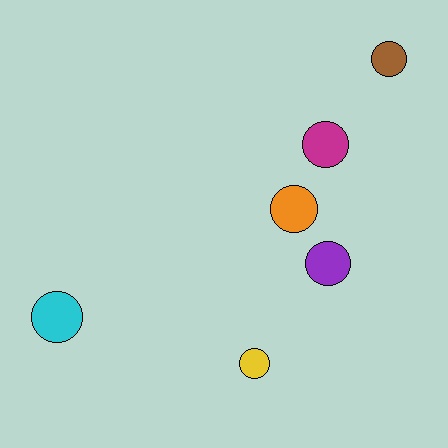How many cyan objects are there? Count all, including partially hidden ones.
There is 1 cyan object.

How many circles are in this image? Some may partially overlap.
There are 6 circles.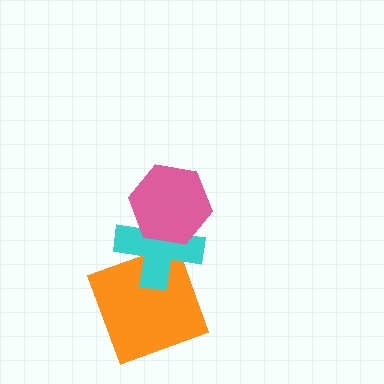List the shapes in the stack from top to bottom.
From top to bottom: the pink hexagon, the cyan cross, the orange square.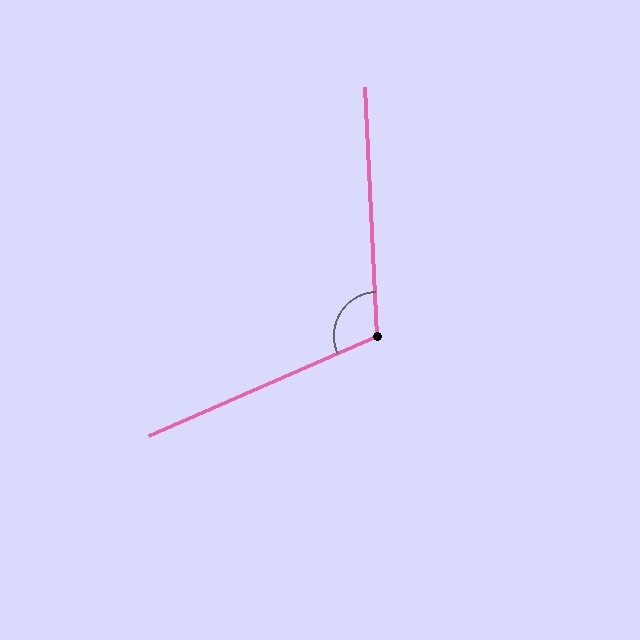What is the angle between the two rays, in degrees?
Approximately 111 degrees.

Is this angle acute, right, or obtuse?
It is obtuse.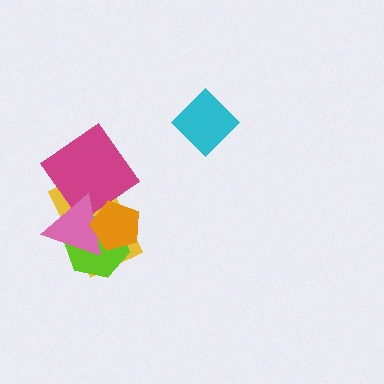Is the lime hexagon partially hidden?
Yes, it is partially covered by another shape.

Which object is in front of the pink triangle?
The orange pentagon is in front of the pink triangle.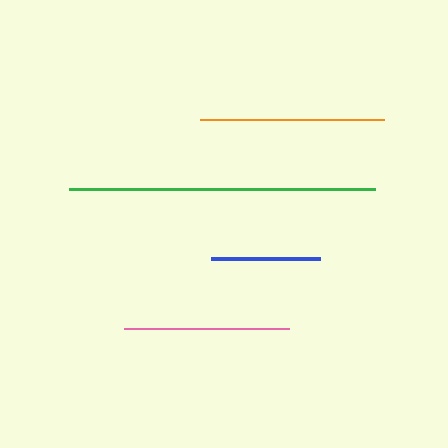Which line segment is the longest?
The green line is the longest at approximately 306 pixels.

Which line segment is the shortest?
The blue line is the shortest at approximately 108 pixels.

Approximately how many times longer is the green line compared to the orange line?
The green line is approximately 1.7 times the length of the orange line.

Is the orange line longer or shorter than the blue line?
The orange line is longer than the blue line.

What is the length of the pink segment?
The pink segment is approximately 165 pixels long.